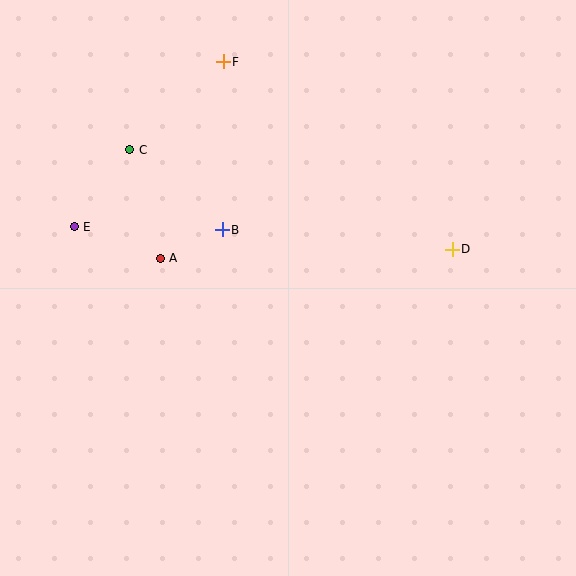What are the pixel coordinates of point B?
Point B is at (222, 230).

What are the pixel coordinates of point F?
Point F is at (223, 62).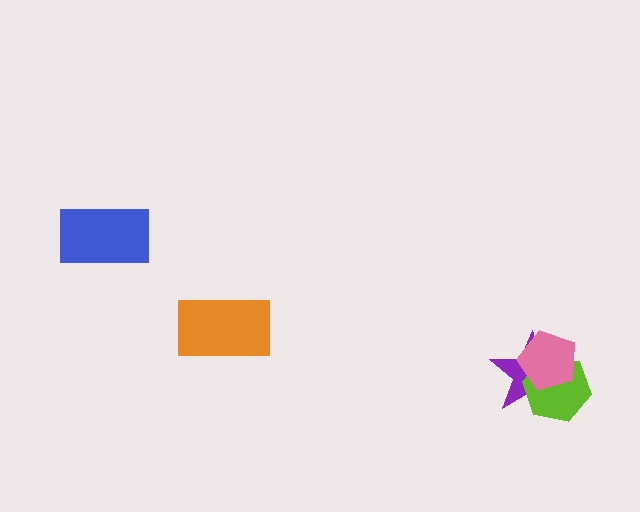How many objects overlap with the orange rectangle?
0 objects overlap with the orange rectangle.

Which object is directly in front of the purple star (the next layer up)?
The lime hexagon is directly in front of the purple star.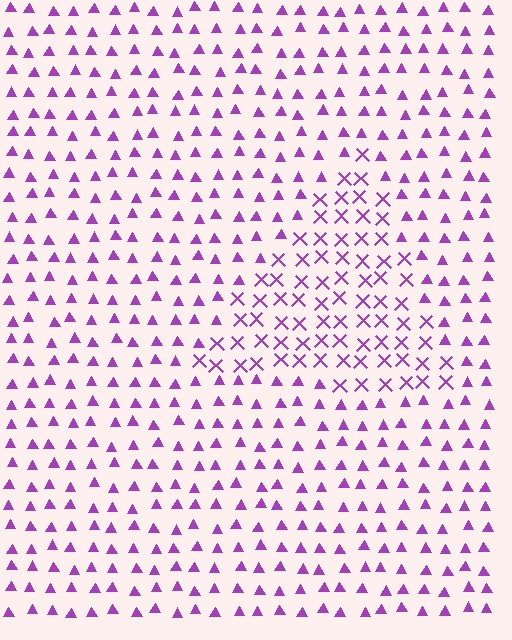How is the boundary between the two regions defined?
The boundary is defined by a change in element shape: X marks inside vs. triangles outside. All elements share the same color and spacing.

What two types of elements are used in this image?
The image uses X marks inside the triangle region and triangles outside it.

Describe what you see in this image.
The image is filled with small purple elements arranged in a uniform grid. A triangle-shaped region contains X marks, while the surrounding area contains triangles. The boundary is defined purely by the change in element shape.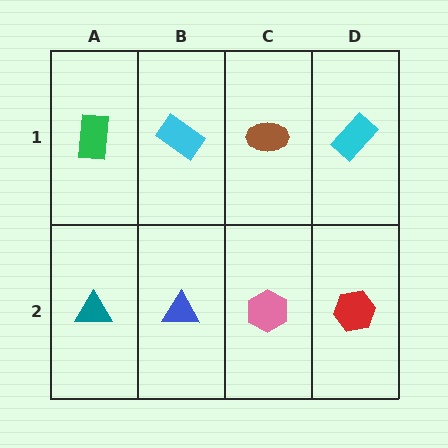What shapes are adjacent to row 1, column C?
A pink hexagon (row 2, column C), a cyan rectangle (row 1, column B), a cyan rectangle (row 1, column D).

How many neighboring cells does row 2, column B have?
3.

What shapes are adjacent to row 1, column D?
A red hexagon (row 2, column D), a brown ellipse (row 1, column C).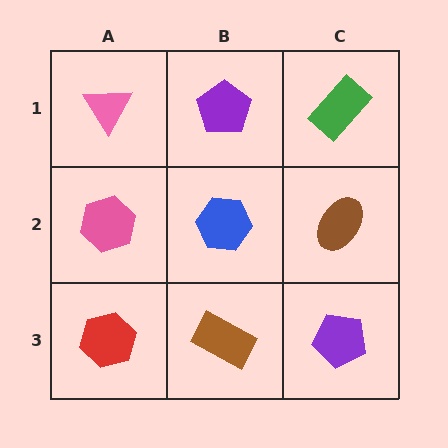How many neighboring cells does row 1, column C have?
2.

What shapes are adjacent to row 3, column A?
A pink hexagon (row 2, column A), a brown rectangle (row 3, column B).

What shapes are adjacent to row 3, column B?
A blue hexagon (row 2, column B), a red hexagon (row 3, column A), a purple pentagon (row 3, column C).